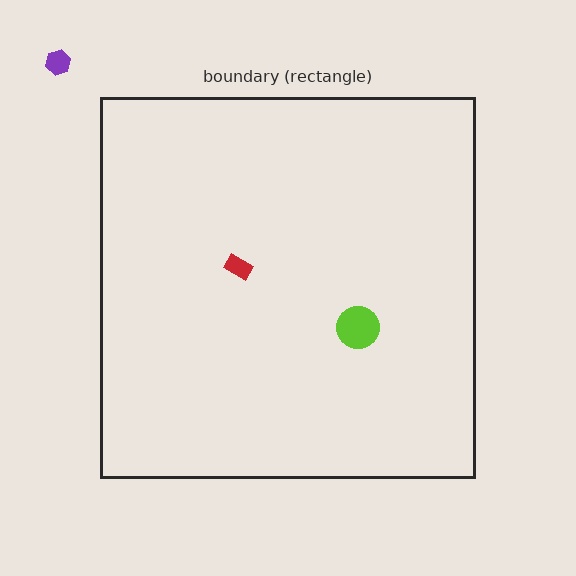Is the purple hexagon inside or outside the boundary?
Outside.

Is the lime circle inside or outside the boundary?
Inside.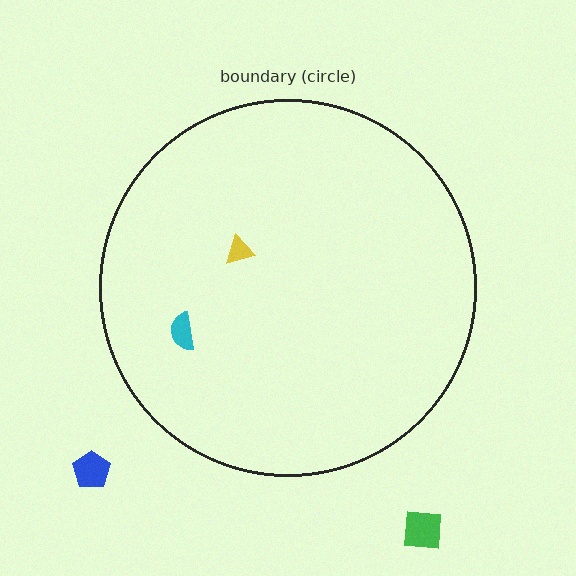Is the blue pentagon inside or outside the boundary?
Outside.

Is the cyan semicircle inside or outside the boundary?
Inside.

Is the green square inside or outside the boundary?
Outside.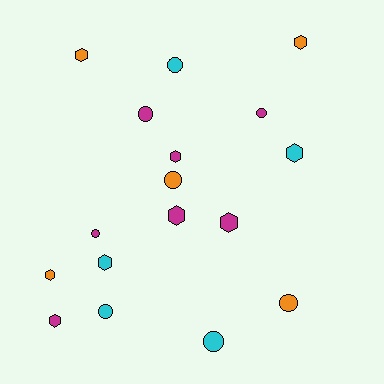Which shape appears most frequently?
Hexagon, with 9 objects.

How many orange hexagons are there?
There are 3 orange hexagons.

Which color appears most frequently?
Magenta, with 7 objects.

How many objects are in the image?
There are 17 objects.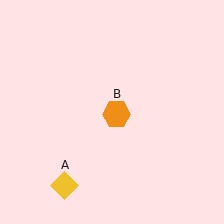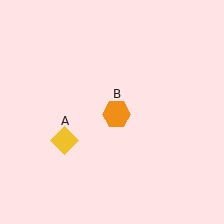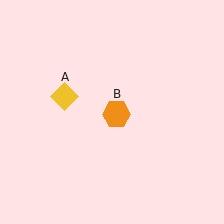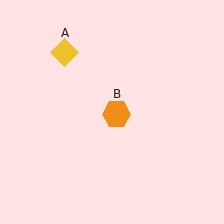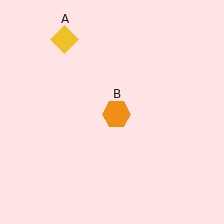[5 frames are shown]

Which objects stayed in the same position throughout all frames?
Orange hexagon (object B) remained stationary.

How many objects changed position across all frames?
1 object changed position: yellow diamond (object A).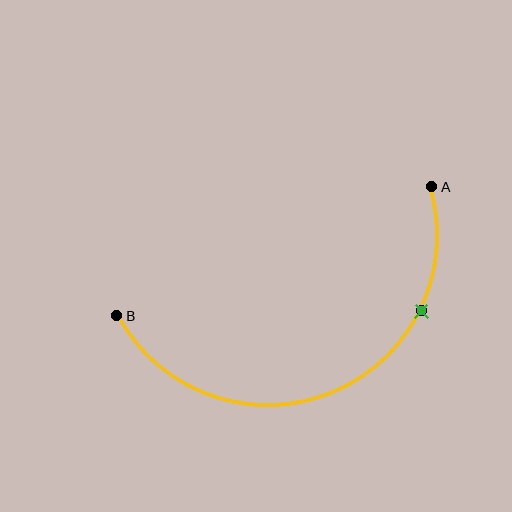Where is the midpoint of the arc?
The arc midpoint is the point on the curve farthest from the straight line joining A and B. It sits below that line.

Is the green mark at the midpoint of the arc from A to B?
No. The green mark lies on the arc but is closer to endpoint A. The arc midpoint would be at the point on the curve equidistant along the arc from both A and B.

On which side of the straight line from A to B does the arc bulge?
The arc bulges below the straight line connecting A and B.